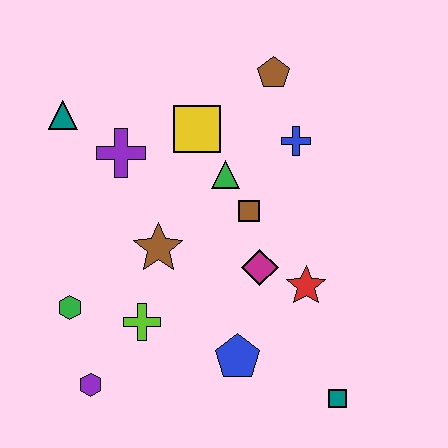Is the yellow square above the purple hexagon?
Yes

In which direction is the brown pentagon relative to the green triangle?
The brown pentagon is above the green triangle.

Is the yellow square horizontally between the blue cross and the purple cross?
Yes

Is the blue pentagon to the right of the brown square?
No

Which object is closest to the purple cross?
The teal triangle is closest to the purple cross.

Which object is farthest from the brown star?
The teal square is farthest from the brown star.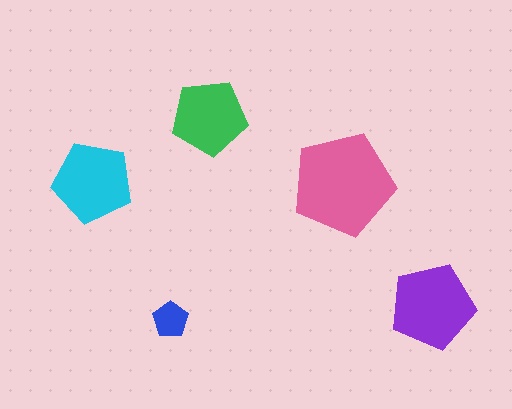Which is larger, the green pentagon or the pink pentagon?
The pink one.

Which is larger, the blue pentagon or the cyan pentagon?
The cyan one.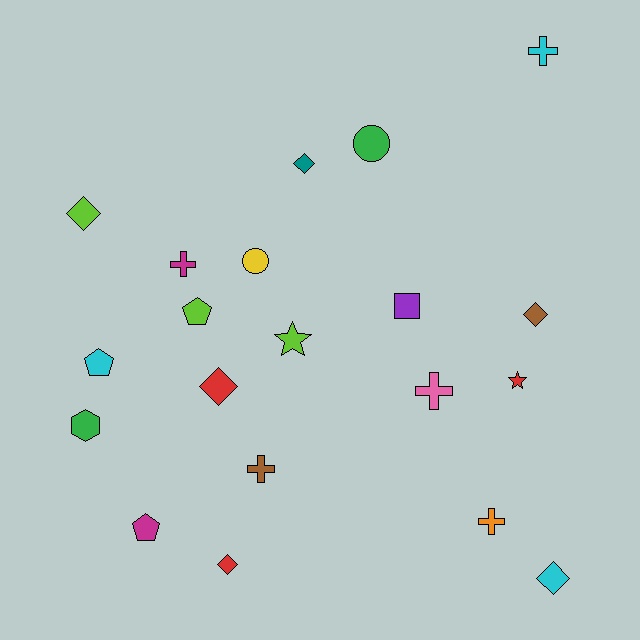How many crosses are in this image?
There are 5 crosses.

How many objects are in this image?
There are 20 objects.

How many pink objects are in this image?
There is 1 pink object.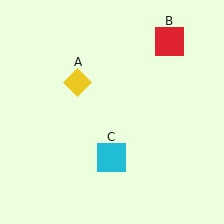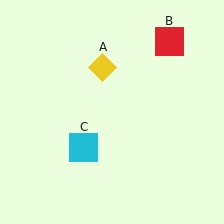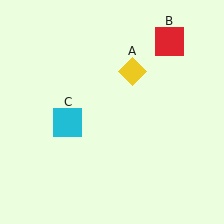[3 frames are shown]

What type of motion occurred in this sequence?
The yellow diamond (object A), cyan square (object C) rotated clockwise around the center of the scene.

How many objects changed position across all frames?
2 objects changed position: yellow diamond (object A), cyan square (object C).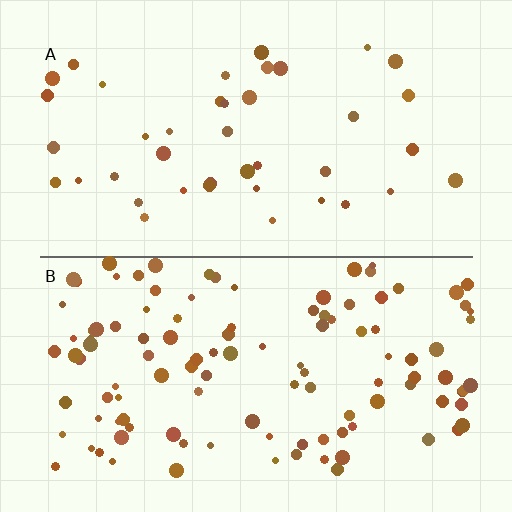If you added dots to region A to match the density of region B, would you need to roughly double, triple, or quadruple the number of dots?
Approximately triple.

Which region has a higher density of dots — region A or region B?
B (the bottom).